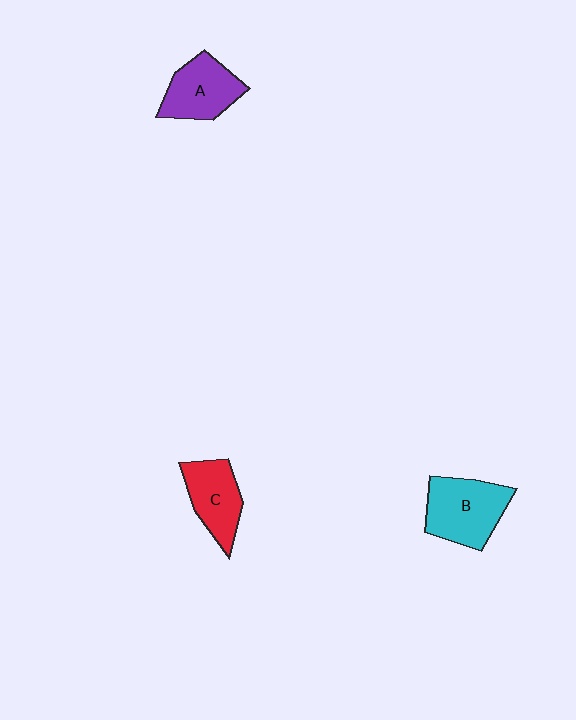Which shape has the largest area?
Shape B (cyan).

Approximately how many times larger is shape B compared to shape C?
Approximately 1.3 times.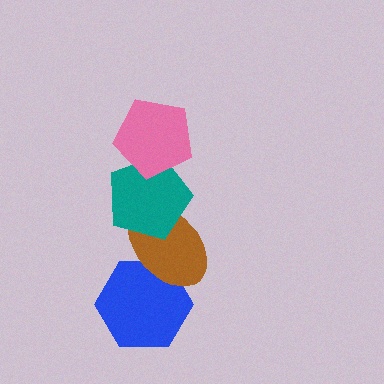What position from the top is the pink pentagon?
The pink pentagon is 1st from the top.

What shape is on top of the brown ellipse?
The teal pentagon is on top of the brown ellipse.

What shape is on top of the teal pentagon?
The pink pentagon is on top of the teal pentagon.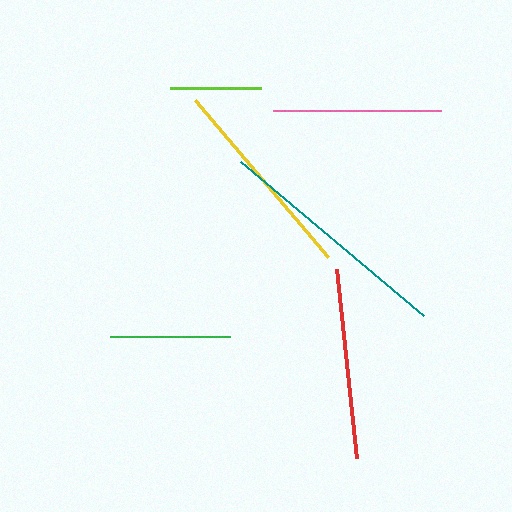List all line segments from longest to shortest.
From longest to shortest: teal, yellow, red, pink, green, lime.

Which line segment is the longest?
The teal line is the longest at approximately 240 pixels.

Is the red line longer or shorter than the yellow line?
The yellow line is longer than the red line.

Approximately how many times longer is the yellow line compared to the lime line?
The yellow line is approximately 2.3 times the length of the lime line.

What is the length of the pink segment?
The pink segment is approximately 168 pixels long.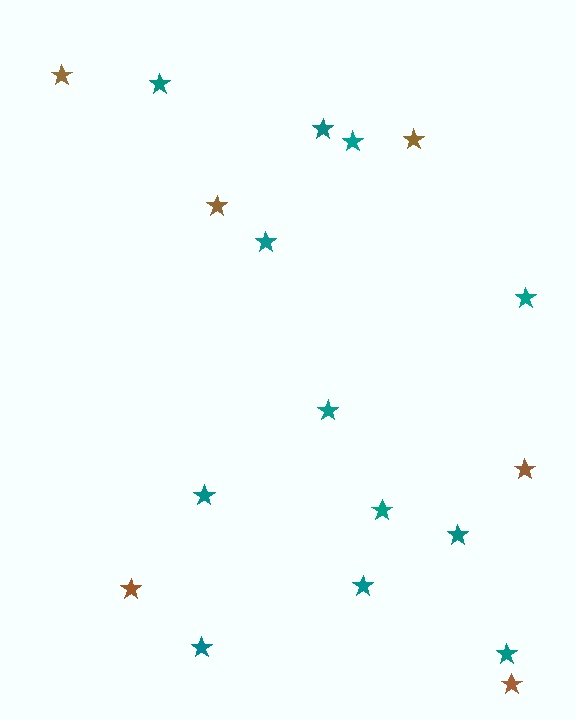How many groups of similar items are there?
There are 2 groups: one group of brown stars (6) and one group of teal stars (12).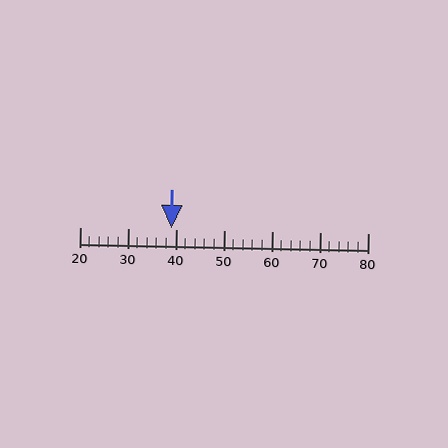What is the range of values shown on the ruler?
The ruler shows values from 20 to 80.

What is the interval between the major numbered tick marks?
The major tick marks are spaced 10 units apart.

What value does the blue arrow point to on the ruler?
The blue arrow points to approximately 39.